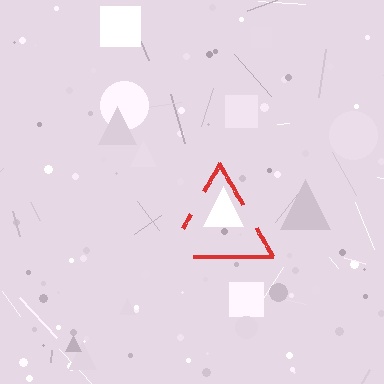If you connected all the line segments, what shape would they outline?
They would outline a triangle.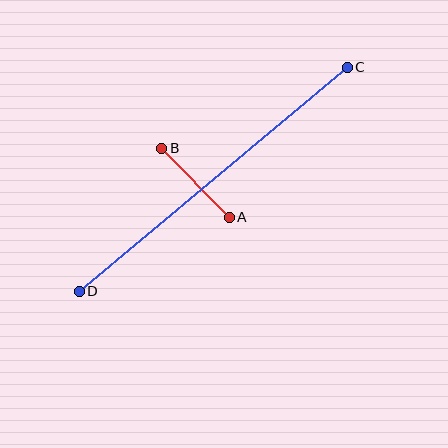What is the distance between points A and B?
The distance is approximately 96 pixels.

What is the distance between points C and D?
The distance is approximately 349 pixels.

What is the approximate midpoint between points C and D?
The midpoint is at approximately (213, 179) pixels.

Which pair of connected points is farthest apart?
Points C and D are farthest apart.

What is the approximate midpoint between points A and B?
The midpoint is at approximately (195, 183) pixels.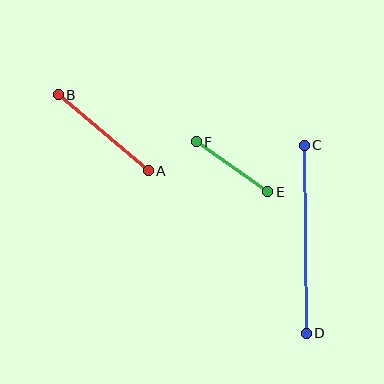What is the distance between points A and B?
The distance is approximately 117 pixels.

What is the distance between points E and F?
The distance is approximately 87 pixels.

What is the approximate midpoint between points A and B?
The midpoint is at approximately (103, 133) pixels.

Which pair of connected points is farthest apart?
Points C and D are farthest apart.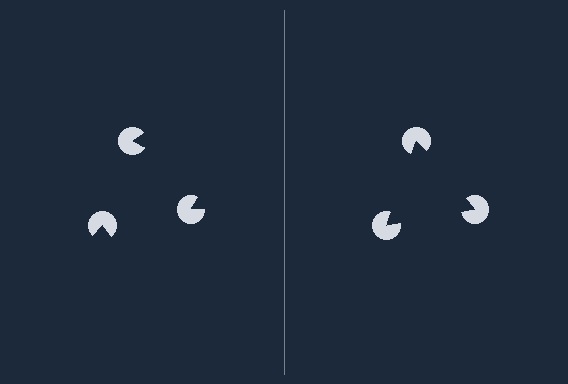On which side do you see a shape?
An illusory triangle appears on the right side. On the left side the wedge cuts are rotated, so no coherent shape forms.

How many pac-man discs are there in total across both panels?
6 — 3 on each side.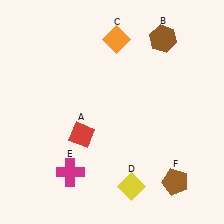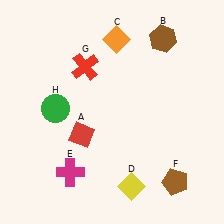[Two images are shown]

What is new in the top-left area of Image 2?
A green circle (H) was added in the top-left area of Image 2.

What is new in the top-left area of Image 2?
A red cross (G) was added in the top-left area of Image 2.